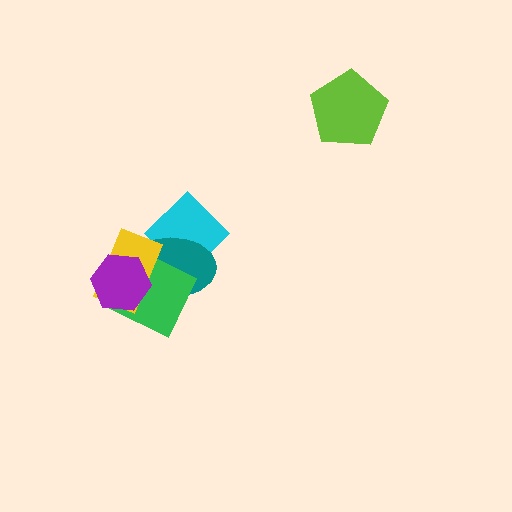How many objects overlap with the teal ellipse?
4 objects overlap with the teal ellipse.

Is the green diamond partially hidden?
Yes, it is partially covered by another shape.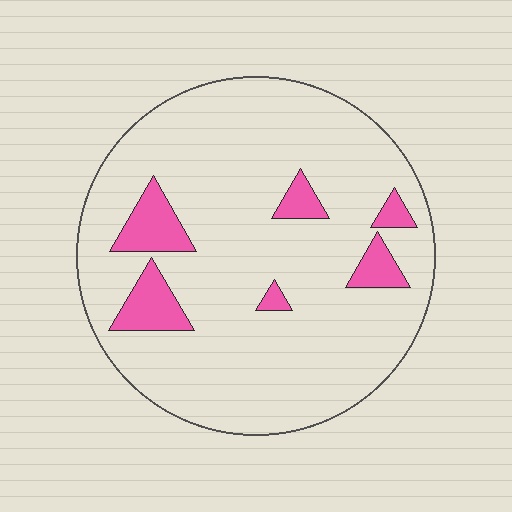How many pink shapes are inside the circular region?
6.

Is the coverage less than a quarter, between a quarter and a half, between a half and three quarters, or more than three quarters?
Less than a quarter.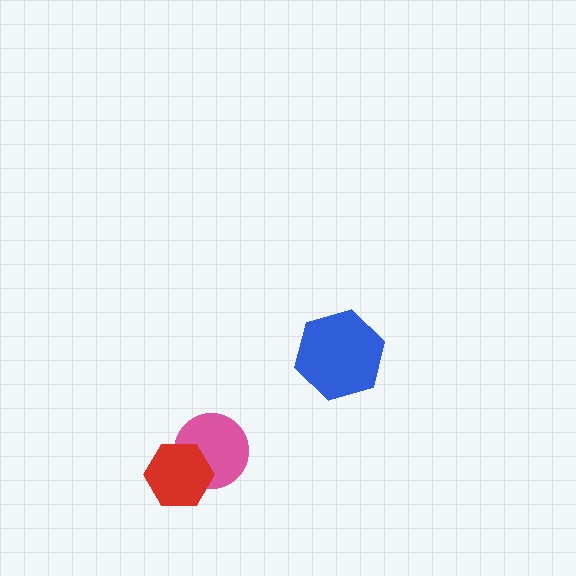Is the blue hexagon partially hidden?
No, no other shape covers it.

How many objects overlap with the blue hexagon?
0 objects overlap with the blue hexagon.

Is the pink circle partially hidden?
Yes, it is partially covered by another shape.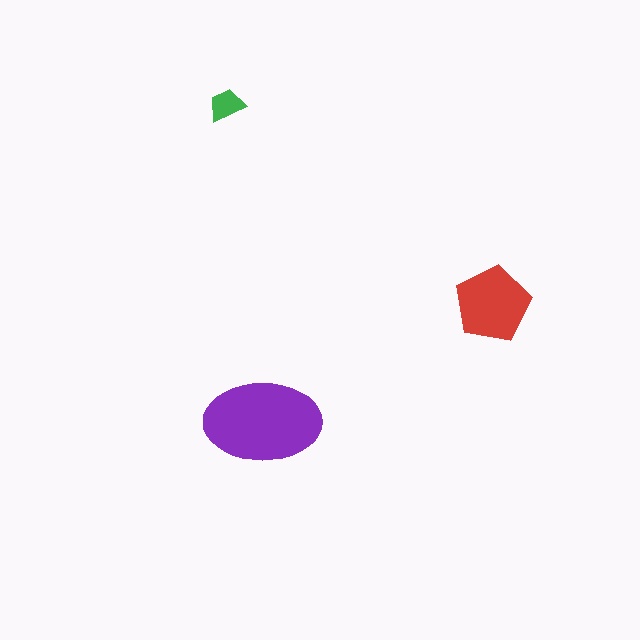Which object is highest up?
The green trapezoid is topmost.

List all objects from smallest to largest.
The green trapezoid, the red pentagon, the purple ellipse.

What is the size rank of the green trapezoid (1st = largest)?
3rd.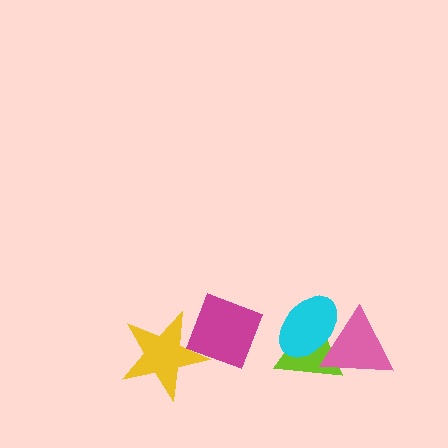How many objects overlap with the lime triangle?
2 objects overlap with the lime triangle.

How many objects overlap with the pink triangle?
2 objects overlap with the pink triangle.